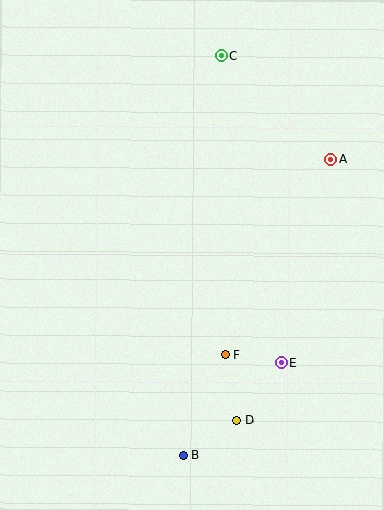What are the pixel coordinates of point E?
Point E is at (281, 362).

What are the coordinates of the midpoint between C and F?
The midpoint between C and F is at (223, 205).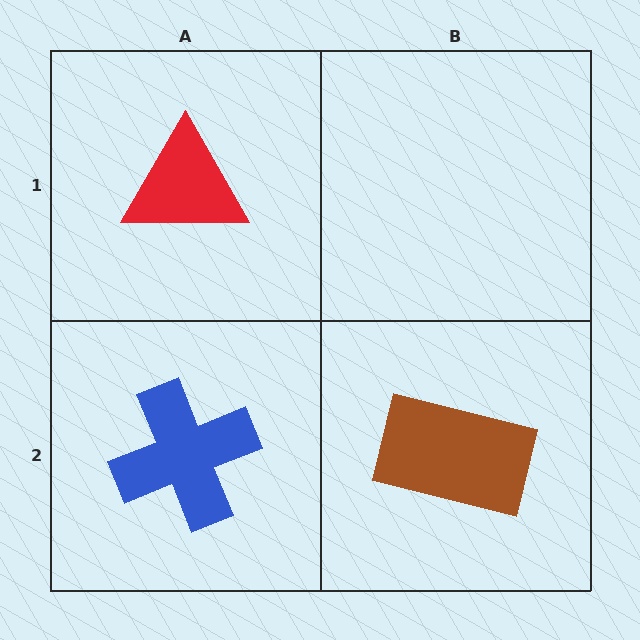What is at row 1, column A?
A red triangle.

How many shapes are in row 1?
1 shape.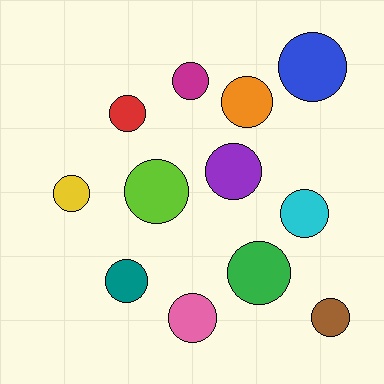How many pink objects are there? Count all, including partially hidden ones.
There is 1 pink object.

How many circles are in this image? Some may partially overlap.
There are 12 circles.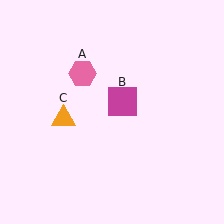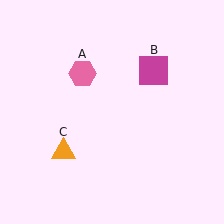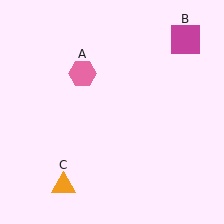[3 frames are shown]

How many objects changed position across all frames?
2 objects changed position: magenta square (object B), orange triangle (object C).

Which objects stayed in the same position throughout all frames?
Pink hexagon (object A) remained stationary.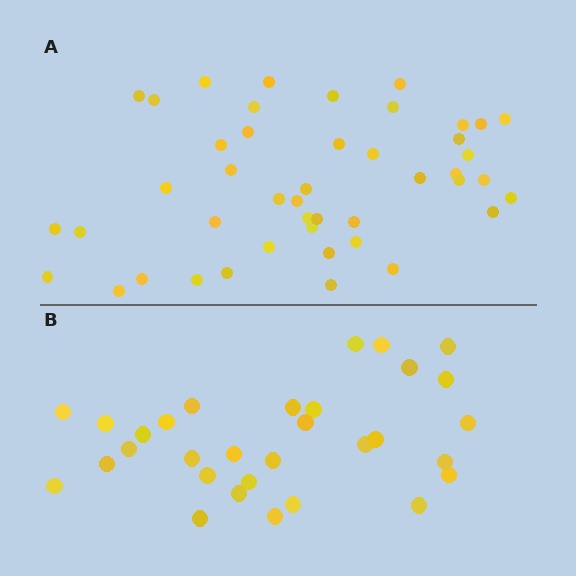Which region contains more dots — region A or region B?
Region A (the top region) has more dots.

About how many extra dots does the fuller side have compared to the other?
Region A has approximately 15 more dots than region B.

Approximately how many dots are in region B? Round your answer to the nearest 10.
About 30 dots. (The exact count is 31, which rounds to 30.)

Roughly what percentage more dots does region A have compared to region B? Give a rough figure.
About 45% more.